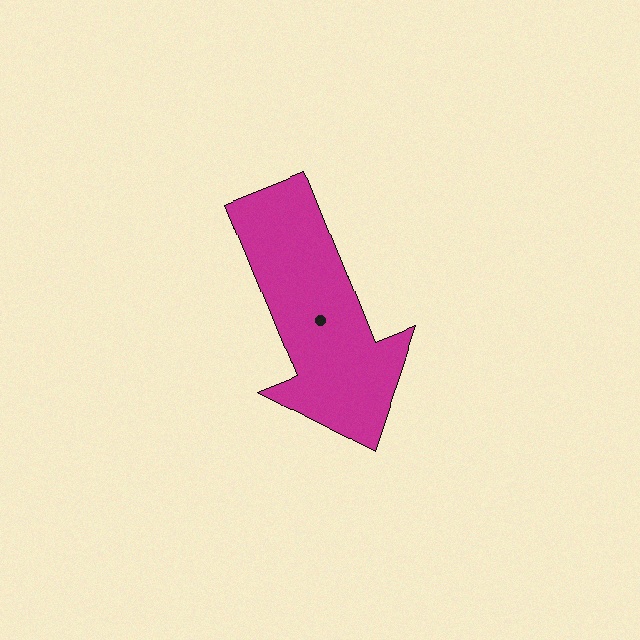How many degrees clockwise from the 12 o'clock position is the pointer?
Approximately 158 degrees.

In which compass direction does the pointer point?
South.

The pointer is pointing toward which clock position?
Roughly 5 o'clock.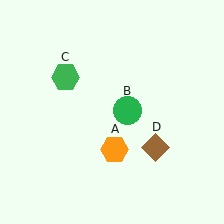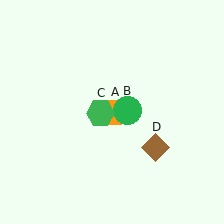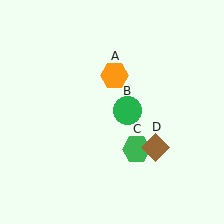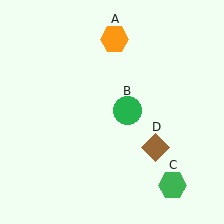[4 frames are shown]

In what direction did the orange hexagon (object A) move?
The orange hexagon (object A) moved up.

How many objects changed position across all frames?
2 objects changed position: orange hexagon (object A), green hexagon (object C).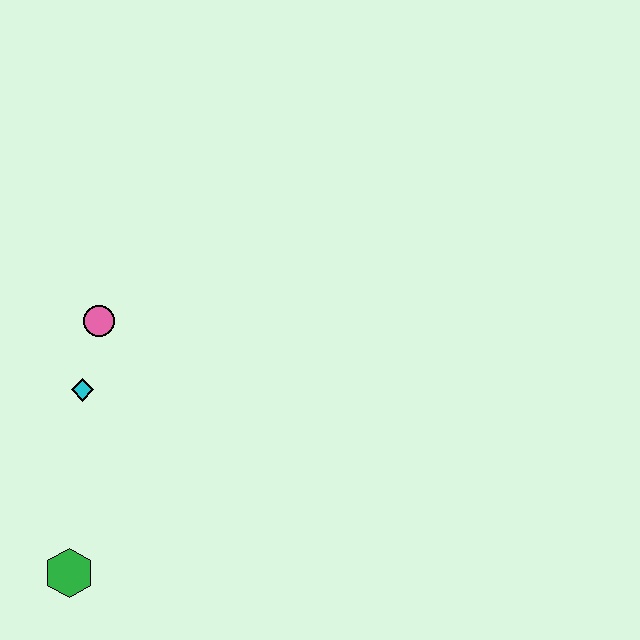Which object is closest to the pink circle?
The cyan diamond is closest to the pink circle.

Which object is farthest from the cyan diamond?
The green hexagon is farthest from the cyan diamond.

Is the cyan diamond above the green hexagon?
Yes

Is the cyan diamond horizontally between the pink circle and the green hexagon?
Yes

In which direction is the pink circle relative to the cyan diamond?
The pink circle is above the cyan diamond.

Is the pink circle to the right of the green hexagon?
Yes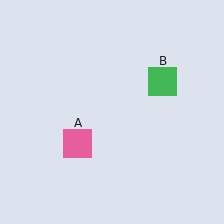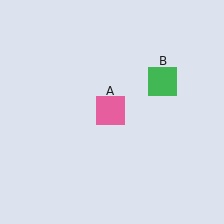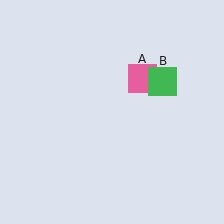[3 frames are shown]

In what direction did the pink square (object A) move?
The pink square (object A) moved up and to the right.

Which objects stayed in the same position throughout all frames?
Green square (object B) remained stationary.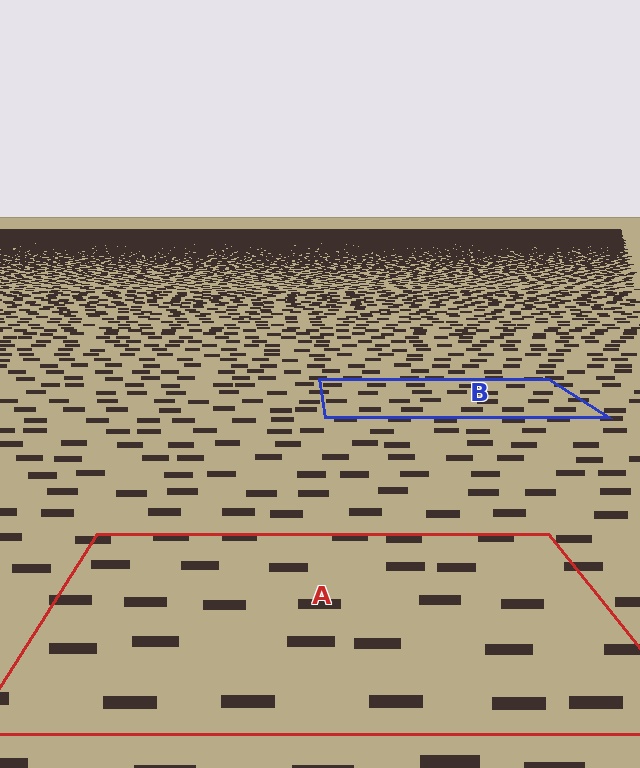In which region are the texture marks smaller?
The texture marks are smaller in region B, because it is farther away.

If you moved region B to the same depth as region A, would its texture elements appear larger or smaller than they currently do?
They would appear larger. At a closer depth, the same texture elements are projected at a bigger on-screen size.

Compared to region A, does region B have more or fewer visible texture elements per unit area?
Region B has more texture elements per unit area — they are packed more densely because it is farther away.